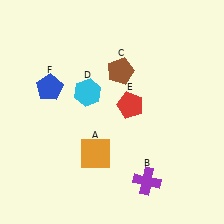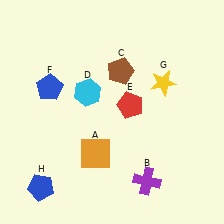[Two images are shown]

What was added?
A yellow star (G), a blue pentagon (H) were added in Image 2.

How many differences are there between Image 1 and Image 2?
There are 2 differences between the two images.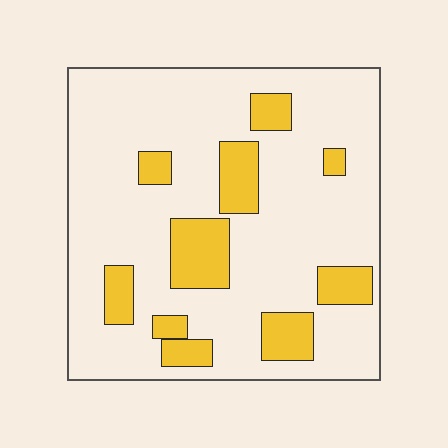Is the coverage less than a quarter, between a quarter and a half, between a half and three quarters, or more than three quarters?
Less than a quarter.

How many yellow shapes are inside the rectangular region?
10.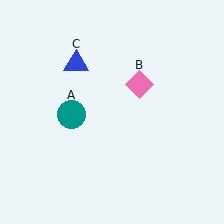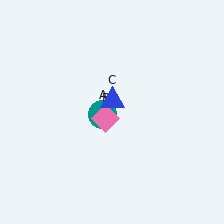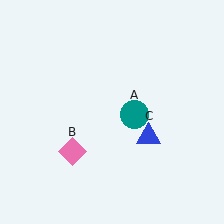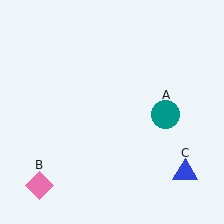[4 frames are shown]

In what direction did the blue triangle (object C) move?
The blue triangle (object C) moved down and to the right.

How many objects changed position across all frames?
3 objects changed position: teal circle (object A), pink diamond (object B), blue triangle (object C).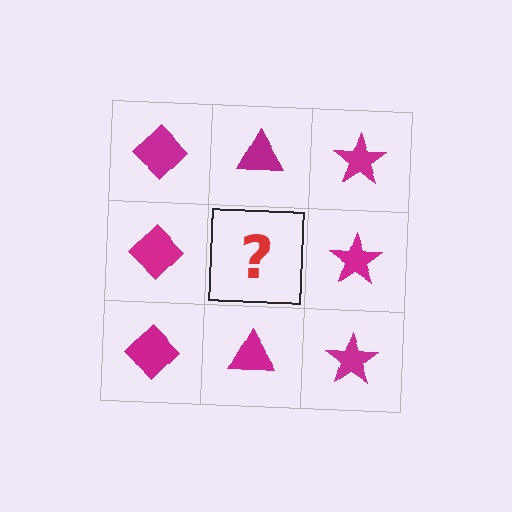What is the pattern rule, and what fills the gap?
The rule is that each column has a consistent shape. The gap should be filled with a magenta triangle.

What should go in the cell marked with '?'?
The missing cell should contain a magenta triangle.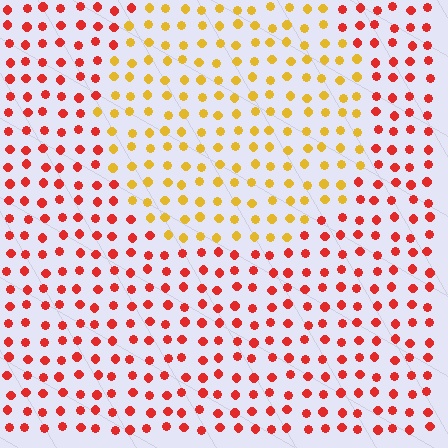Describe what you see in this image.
The image is filled with small red elements in a uniform arrangement. A circle-shaped region is visible where the elements are tinted to a slightly different hue, forming a subtle color boundary.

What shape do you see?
I see a circle.